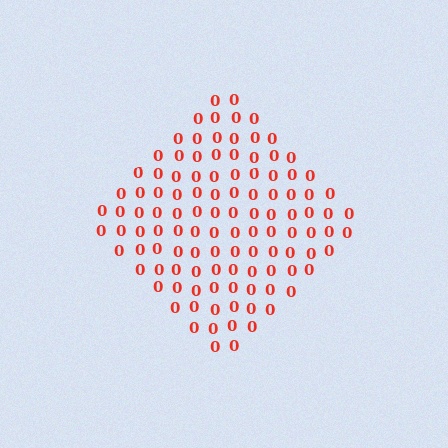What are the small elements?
The small elements are digit 0's.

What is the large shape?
The large shape is a diamond.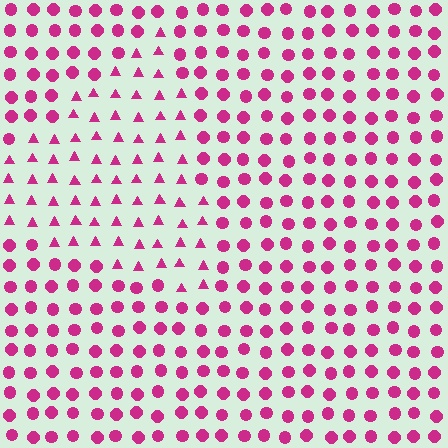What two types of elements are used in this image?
The image uses triangles inside the triangle region and circles outside it.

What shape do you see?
I see a triangle.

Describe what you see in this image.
The image is filled with small magenta elements arranged in a uniform grid. A triangle-shaped region contains triangles, while the surrounding area contains circles. The boundary is defined purely by the change in element shape.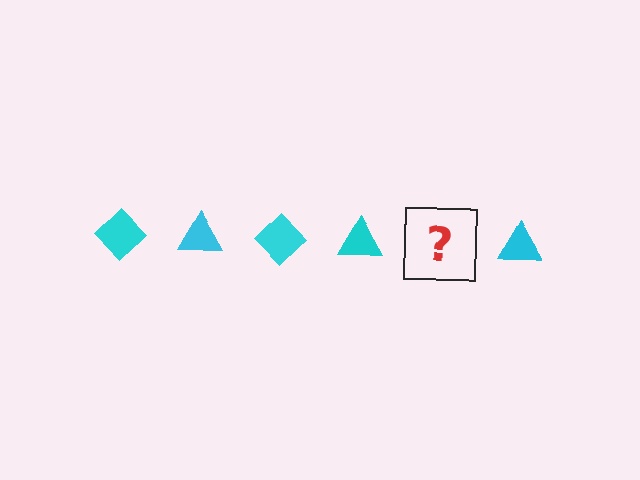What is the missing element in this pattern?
The missing element is a cyan diamond.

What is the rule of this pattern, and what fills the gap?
The rule is that the pattern cycles through diamond, triangle shapes in cyan. The gap should be filled with a cyan diamond.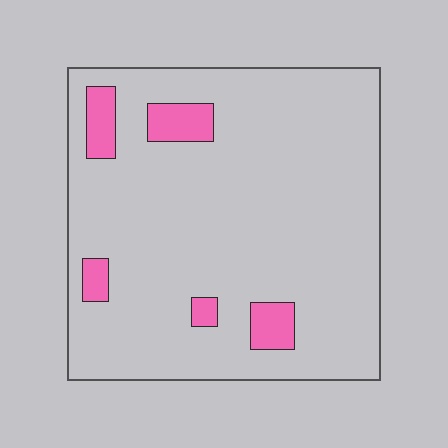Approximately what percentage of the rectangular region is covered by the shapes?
Approximately 10%.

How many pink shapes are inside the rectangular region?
5.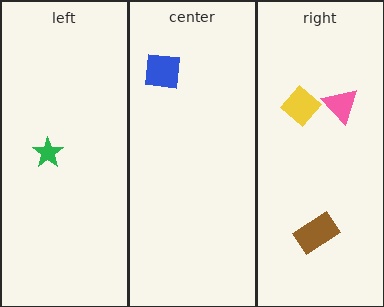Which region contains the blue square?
The center region.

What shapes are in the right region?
The brown rectangle, the yellow diamond, the pink triangle.